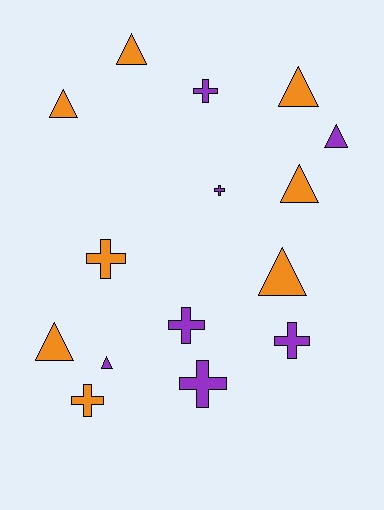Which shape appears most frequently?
Triangle, with 8 objects.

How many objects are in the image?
There are 15 objects.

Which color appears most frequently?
Orange, with 8 objects.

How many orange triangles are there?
There are 6 orange triangles.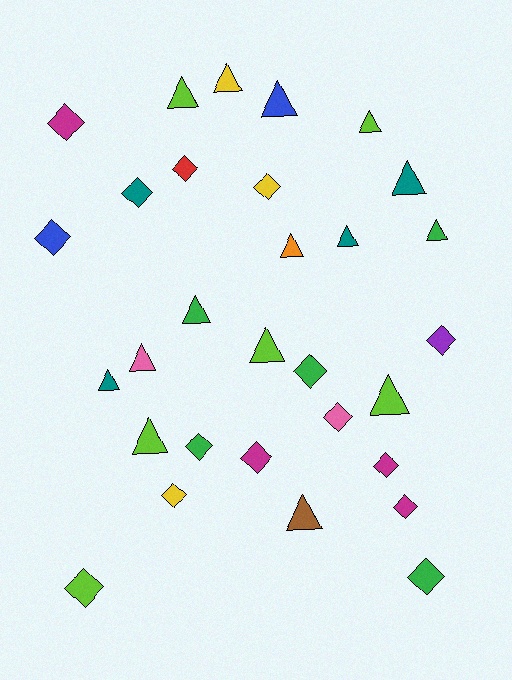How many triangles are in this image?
There are 15 triangles.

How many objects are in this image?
There are 30 objects.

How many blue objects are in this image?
There are 2 blue objects.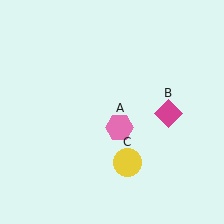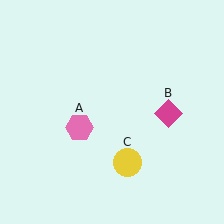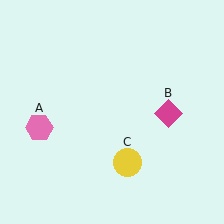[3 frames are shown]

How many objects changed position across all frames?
1 object changed position: pink hexagon (object A).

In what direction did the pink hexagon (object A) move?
The pink hexagon (object A) moved left.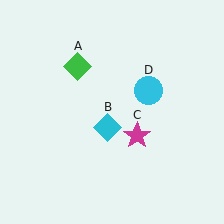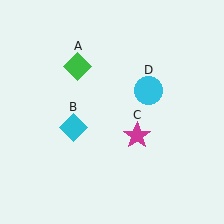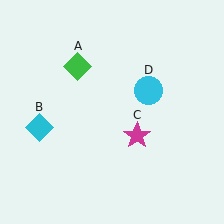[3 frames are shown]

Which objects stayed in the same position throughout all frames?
Green diamond (object A) and magenta star (object C) and cyan circle (object D) remained stationary.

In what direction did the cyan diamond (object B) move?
The cyan diamond (object B) moved left.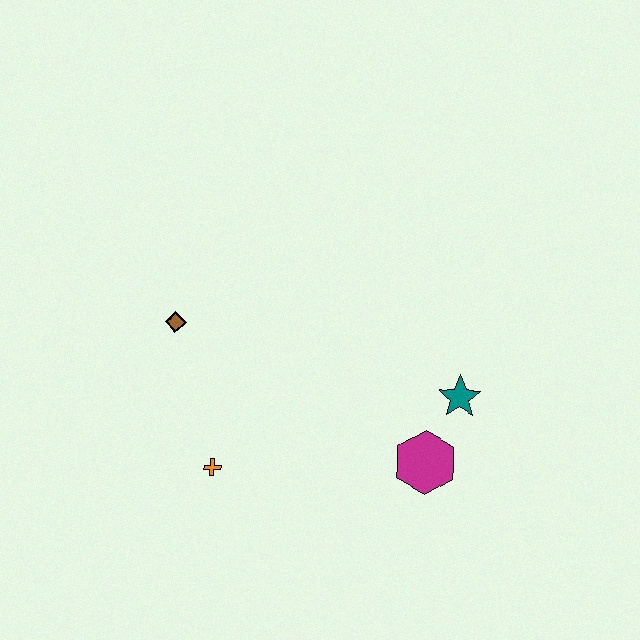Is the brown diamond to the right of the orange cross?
No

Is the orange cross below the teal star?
Yes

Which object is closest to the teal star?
The magenta hexagon is closest to the teal star.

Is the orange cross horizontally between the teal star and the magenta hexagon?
No